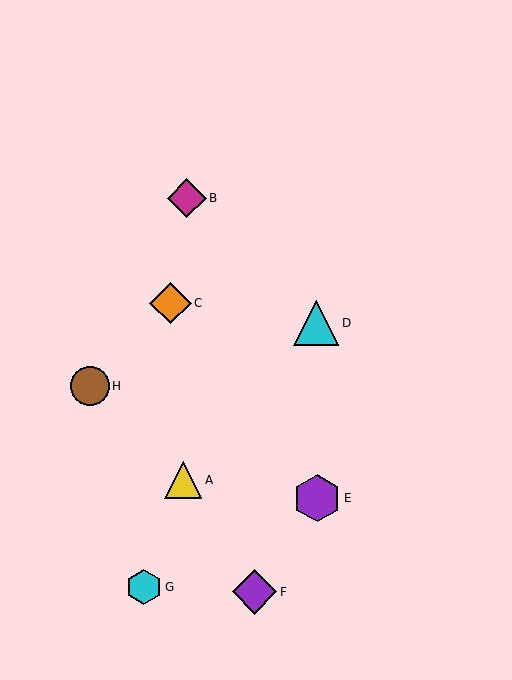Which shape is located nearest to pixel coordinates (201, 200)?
The magenta diamond (labeled B) at (187, 198) is nearest to that location.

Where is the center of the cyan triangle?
The center of the cyan triangle is at (316, 323).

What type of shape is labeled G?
Shape G is a cyan hexagon.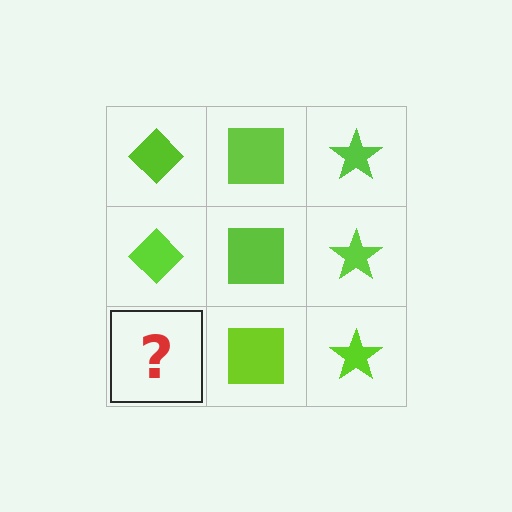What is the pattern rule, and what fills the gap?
The rule is that each column has a consistent shape. The gap should be filled with a lime diamond.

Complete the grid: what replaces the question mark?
The question mark should be replaced with a lime diamond.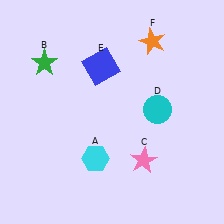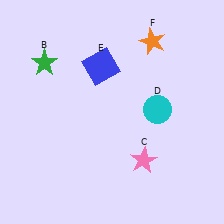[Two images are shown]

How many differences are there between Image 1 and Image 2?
There is 1 difference between the two images.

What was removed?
The cyan hexagon (A) was removed in Image 2.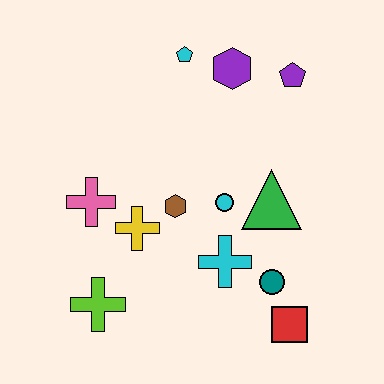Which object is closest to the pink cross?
The yellow cross is closest to the pink cross.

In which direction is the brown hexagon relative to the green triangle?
The brown hexagon is to the left of the green triangle.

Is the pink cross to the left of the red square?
Yes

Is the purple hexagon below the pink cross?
No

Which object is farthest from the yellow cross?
The purple pentagon is farthest from the yellow cross.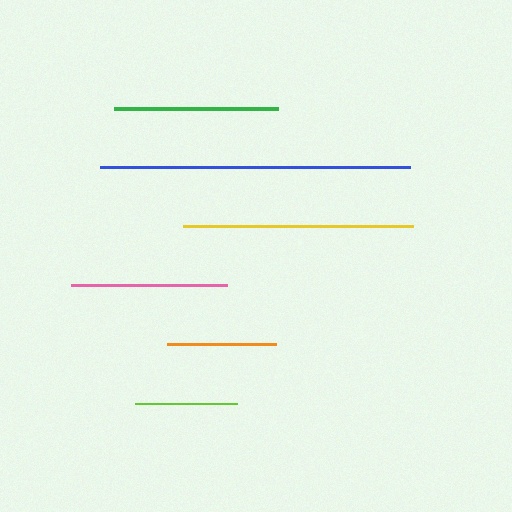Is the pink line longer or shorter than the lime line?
The pink line is longer than the lime line.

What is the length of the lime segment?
The lime segment is approximately 102 pixels long.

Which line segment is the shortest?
The lime line is the shortest at approximately 102 pixels.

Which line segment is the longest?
The blue line is the longest at approximately 310 pixels.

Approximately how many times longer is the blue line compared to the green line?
The blue line is approximately 1.9 times the length of the green line.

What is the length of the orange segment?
The orange segment is approximately 108 pixels long.